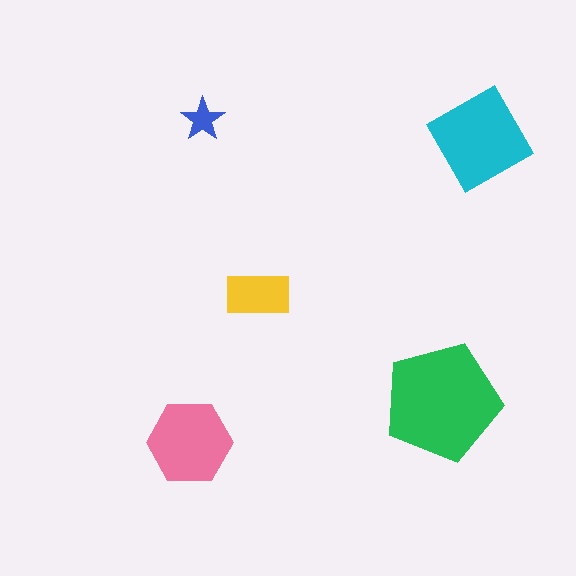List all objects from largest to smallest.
The green pentagon, the cyan diamond, the pink hexagon, the yellow rectangle, the blue star.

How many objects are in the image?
There are 5 objects in the image.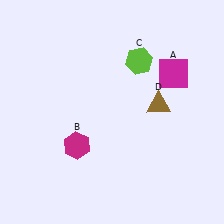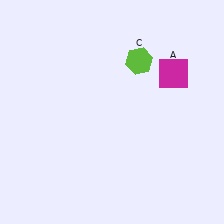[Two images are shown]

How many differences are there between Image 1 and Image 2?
There are 2 differences between the two images.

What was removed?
The brown triangle (D), the magenta hexagon (B) were removed in Image 2.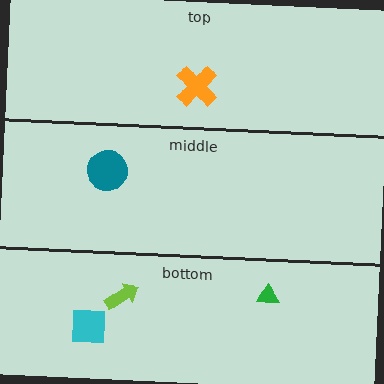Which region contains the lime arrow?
The bottom region.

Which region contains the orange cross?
The top region.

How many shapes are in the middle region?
1.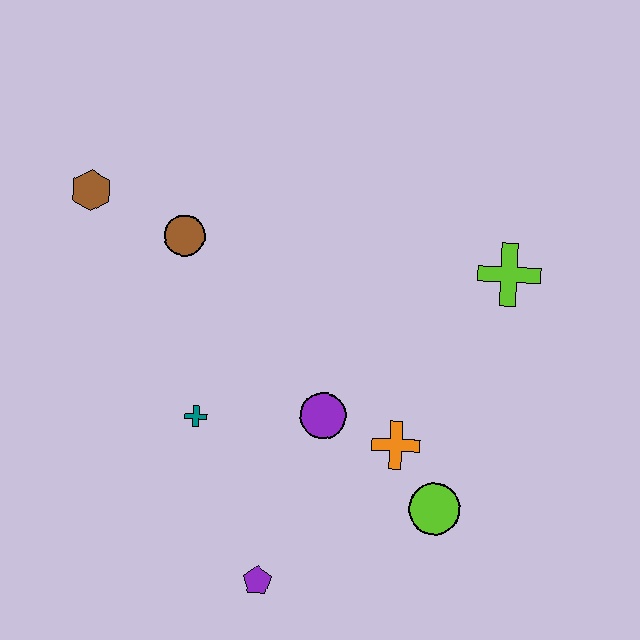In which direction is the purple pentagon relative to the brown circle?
The purple pentagon is below the brown circle.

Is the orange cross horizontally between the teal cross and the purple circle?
No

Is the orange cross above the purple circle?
No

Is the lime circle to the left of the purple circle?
No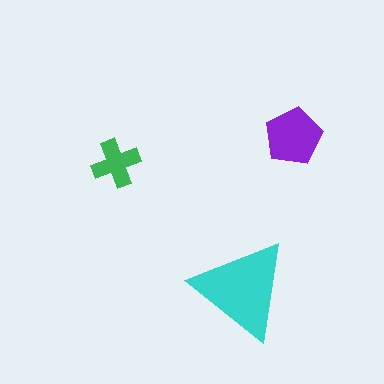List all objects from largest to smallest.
The cyan triangle, the purple pentagon, the green cross.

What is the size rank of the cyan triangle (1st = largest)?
1st.